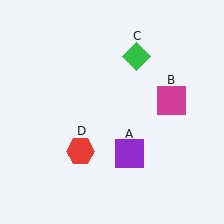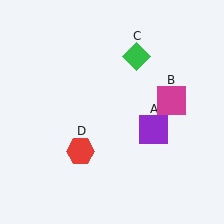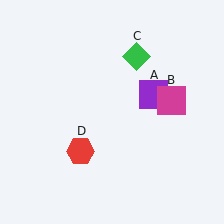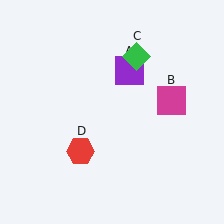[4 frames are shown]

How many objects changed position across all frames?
1 object changed position: purple square (object A).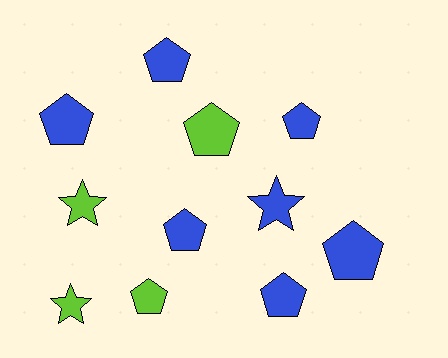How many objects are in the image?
There are 11 objects.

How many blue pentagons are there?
There are 6 blue pentagons.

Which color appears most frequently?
Blue, with 7 objects.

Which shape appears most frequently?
Pentagon, with 8 objects.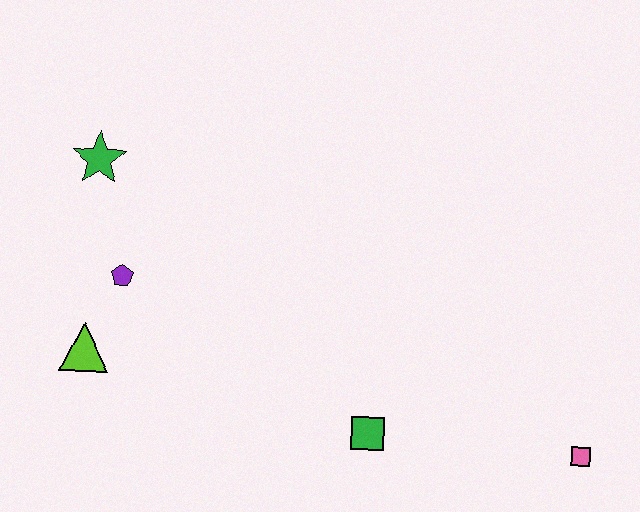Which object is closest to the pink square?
The green square is closest to the pink square.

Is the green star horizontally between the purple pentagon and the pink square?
No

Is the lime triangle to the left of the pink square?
Yes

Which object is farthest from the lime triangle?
The pink square is farthest from the lime triangle.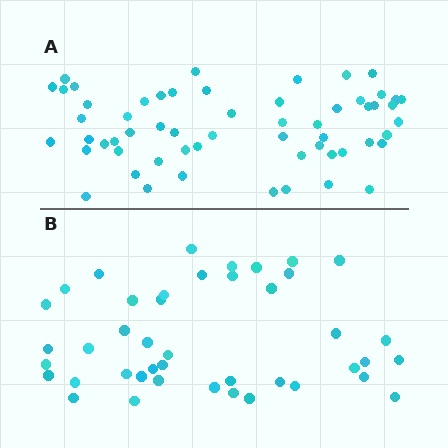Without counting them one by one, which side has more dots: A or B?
Region A (the top region) has more dots.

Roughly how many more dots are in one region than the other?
Region A has approximately 15 more dots than region B.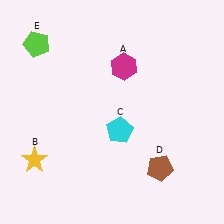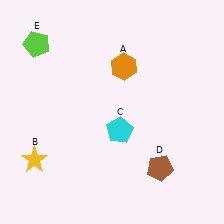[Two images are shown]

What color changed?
The hexagon (A) changed from magenta in Image 1 to orange in Image 2.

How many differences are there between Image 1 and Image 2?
There is 1 difference between the two images.